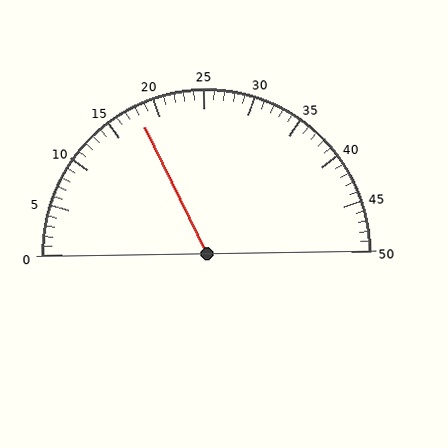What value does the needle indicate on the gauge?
The needle indicates approximately 18.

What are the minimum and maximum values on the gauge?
The gauge ranges from 0 to 50.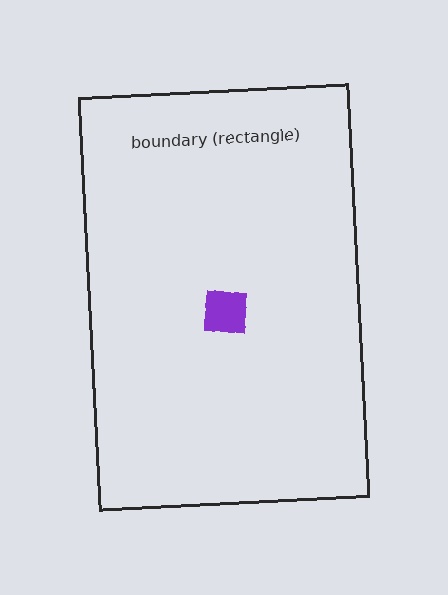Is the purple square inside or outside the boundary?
Inside.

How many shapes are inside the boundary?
1 inside, 0 outside.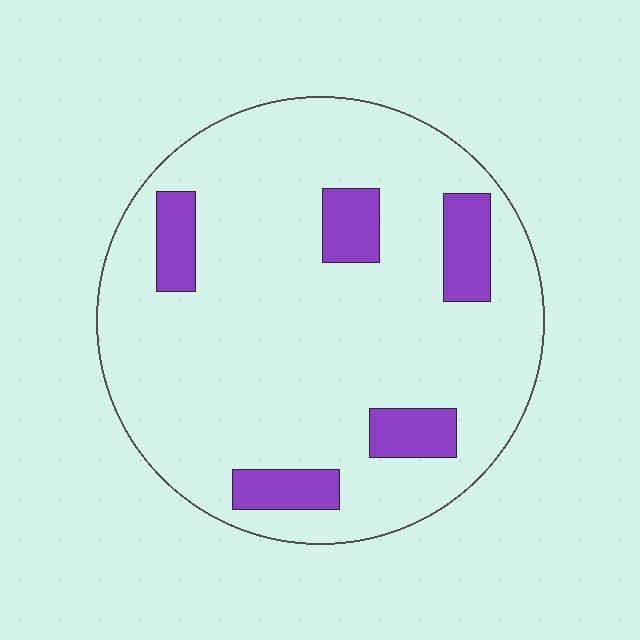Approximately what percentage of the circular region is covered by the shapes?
Approximately 15%.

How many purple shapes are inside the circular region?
5.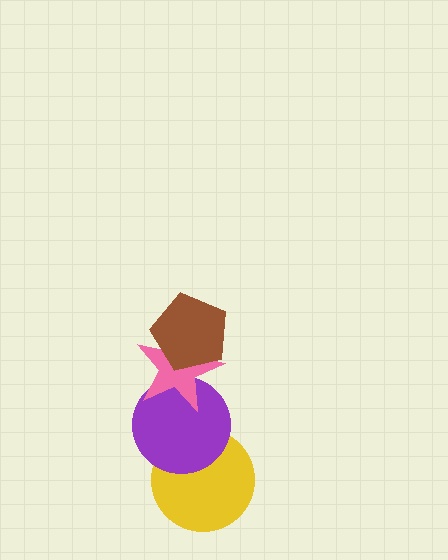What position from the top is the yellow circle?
The yellow circle is 4th from the top.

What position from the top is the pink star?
The pink star is 2nd from the top.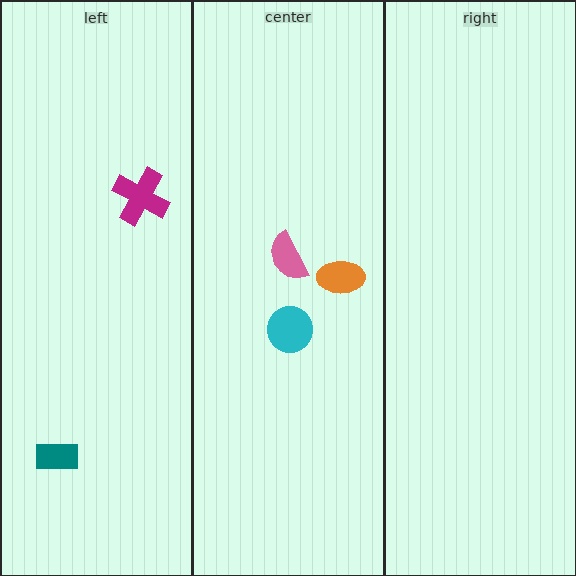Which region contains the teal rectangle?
The left region.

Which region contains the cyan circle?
The center region.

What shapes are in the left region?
The teal rectangle, the magenta cross.